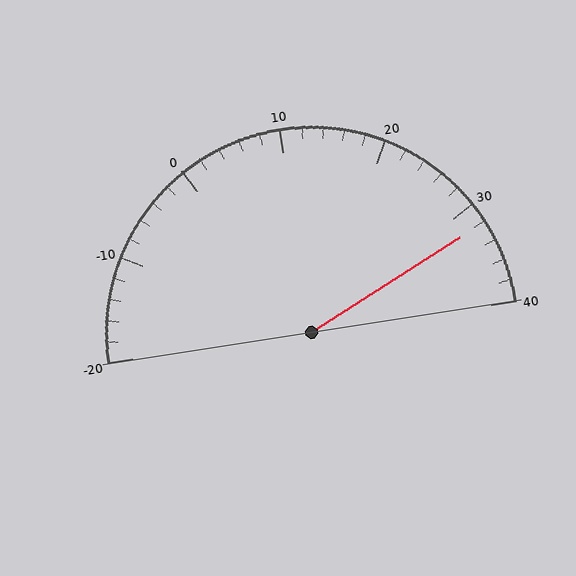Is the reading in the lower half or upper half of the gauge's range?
The reading is in the upper half of the range (-20 to 40).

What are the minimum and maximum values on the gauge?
The gauge ranges from -20 to 40.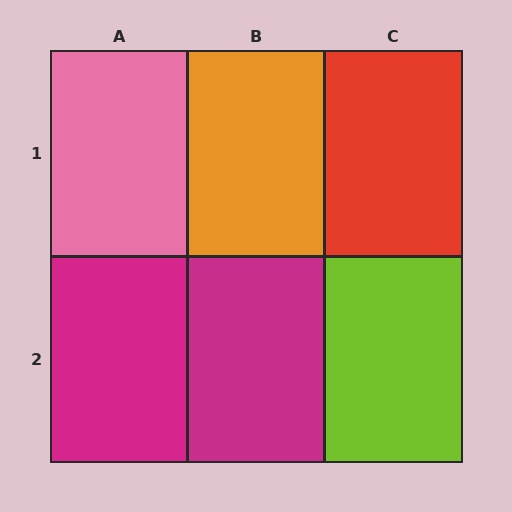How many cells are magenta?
2 cells are magenta.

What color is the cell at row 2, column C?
Lime.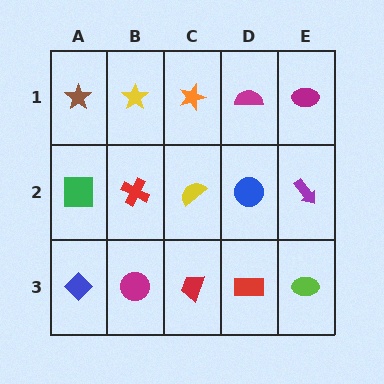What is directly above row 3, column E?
A purple arrow.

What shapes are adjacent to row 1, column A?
A green square (row 2, column A), a yellow star (row 1, column B).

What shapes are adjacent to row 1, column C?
A yellow semicircle (row 2, column C), a yellow star (row 1, column B), a magenta semicircle (row 1, column D).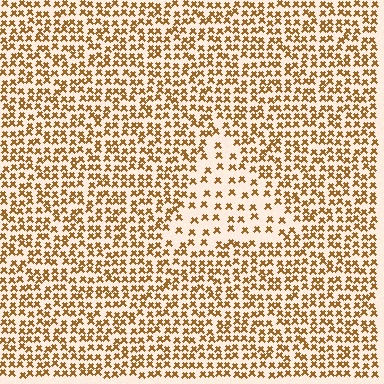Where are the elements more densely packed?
The elements are more densely packed outside the triangle boundary.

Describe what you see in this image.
The image contains small brown elements arranged at two different densities. A triangle-shaped region is visible where the elements are less densely packed than the surrounding area.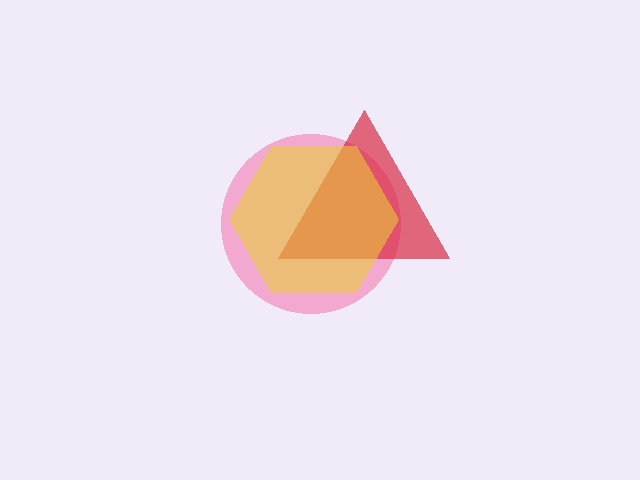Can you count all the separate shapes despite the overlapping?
Yes, there are 3 separate shapes.